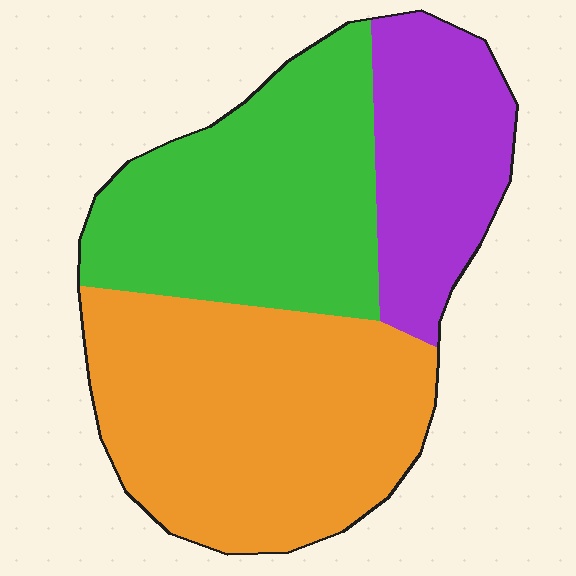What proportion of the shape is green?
Green takes up about one third (1/3) of the shape.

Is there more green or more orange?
Orange.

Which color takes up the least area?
Purple, at roughly 20%.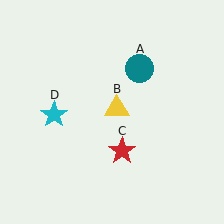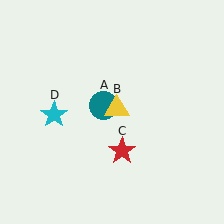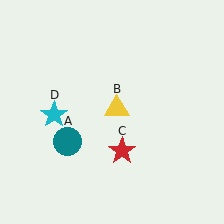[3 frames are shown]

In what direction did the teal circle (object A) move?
The teal circle (object A) moved down and to the left.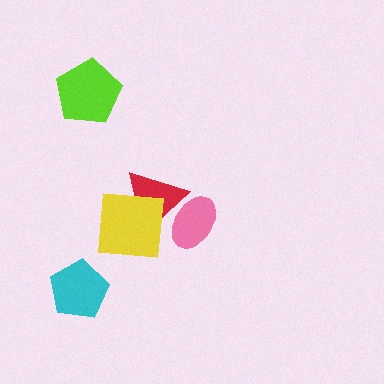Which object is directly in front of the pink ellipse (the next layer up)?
The red triangle is directly in front of the pink ellipse.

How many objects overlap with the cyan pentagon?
0 objects overlap with the cyan pentagon.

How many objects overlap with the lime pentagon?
0 objects overlap with the lime pentagon.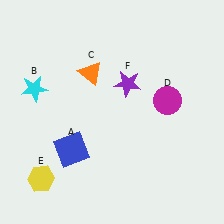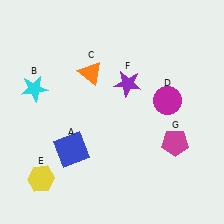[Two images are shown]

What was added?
A magenta pentagon (G) was added in Image 2.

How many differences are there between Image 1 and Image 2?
There is 1 difference between the two images.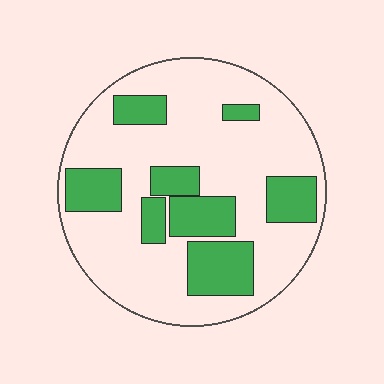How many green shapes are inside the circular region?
8.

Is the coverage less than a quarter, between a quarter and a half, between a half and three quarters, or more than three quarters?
Between a quarter and a half.